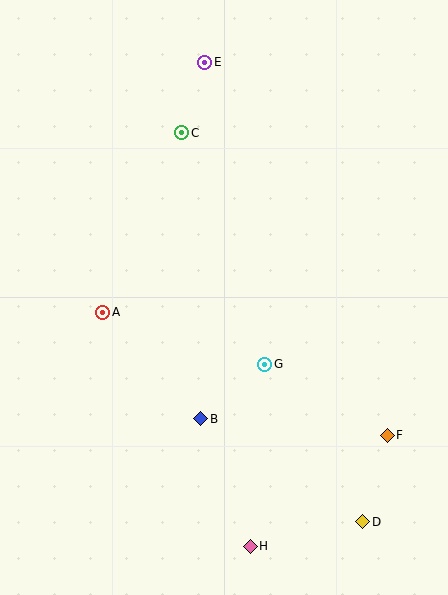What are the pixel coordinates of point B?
Point B is at (201, 419).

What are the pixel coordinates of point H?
Point H is at (250, 546).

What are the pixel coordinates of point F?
Point F is at (387, 435).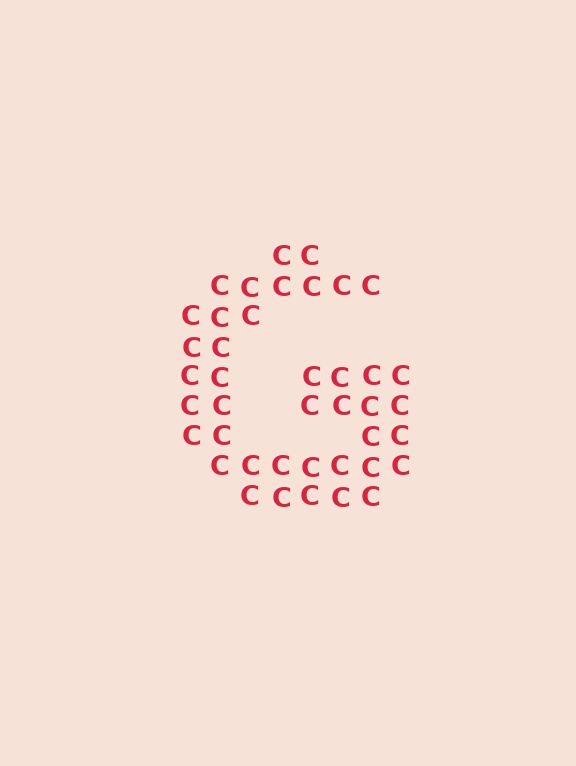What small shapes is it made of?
It is made of small letter C's.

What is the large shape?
The large shape is the letter G.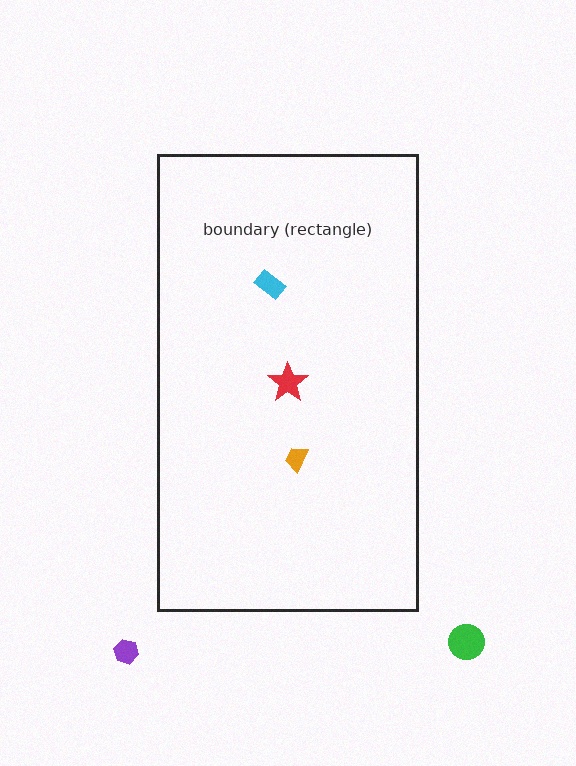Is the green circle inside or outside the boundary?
Outside.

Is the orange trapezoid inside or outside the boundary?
Inside.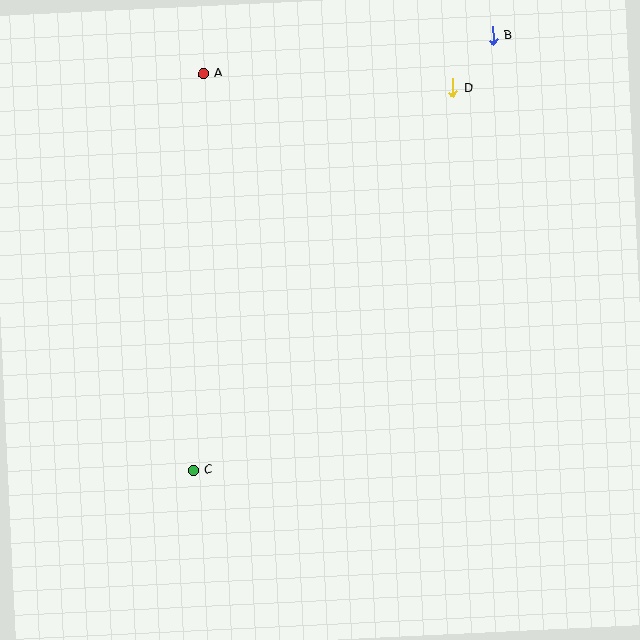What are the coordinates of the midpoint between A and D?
The midpoint between A and D is at (328, 81).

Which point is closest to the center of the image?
Point C at (193, 470) is closest to the center.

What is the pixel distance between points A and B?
The distance between A and B is 292 pixels.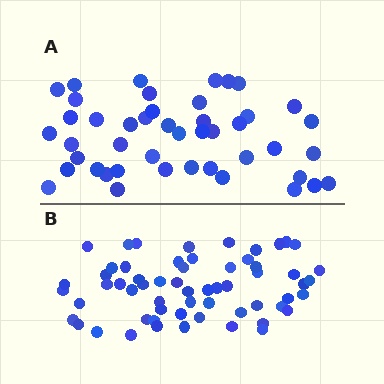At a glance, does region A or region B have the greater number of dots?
Region B (the bottom region) has more dots.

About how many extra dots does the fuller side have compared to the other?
Region B has approximately 15 more dots than region A.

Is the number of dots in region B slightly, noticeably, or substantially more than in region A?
Region B has noticeably more, but not dramatically so. The ratio is roughly 1.3 to 1.